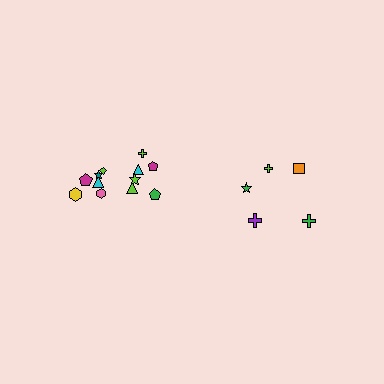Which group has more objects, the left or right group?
The left group.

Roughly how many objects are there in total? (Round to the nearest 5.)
Roughly 15 objects in total.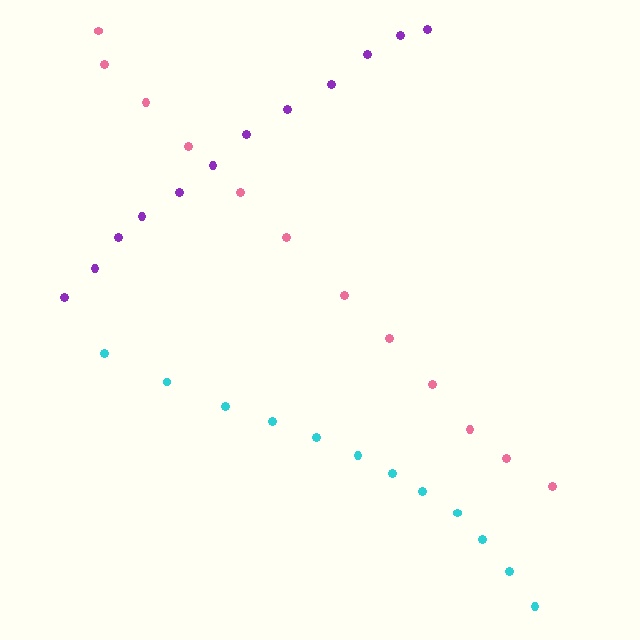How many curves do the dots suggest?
There are 3 distinct paths.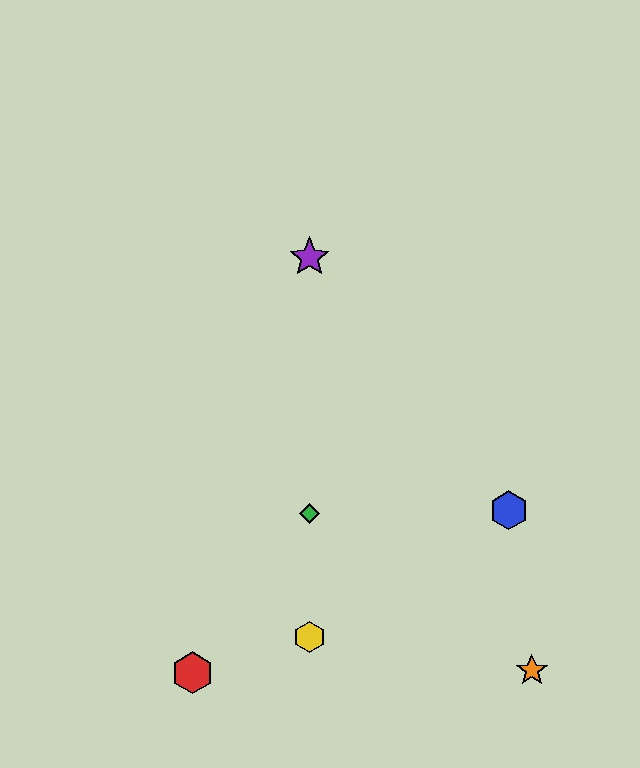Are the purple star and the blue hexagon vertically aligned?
No, the purple star is at x≈309 and the blue hexagon is at x≈509.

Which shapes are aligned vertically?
The green diamond, the yellow hexagon, the purple star are aligned vertically.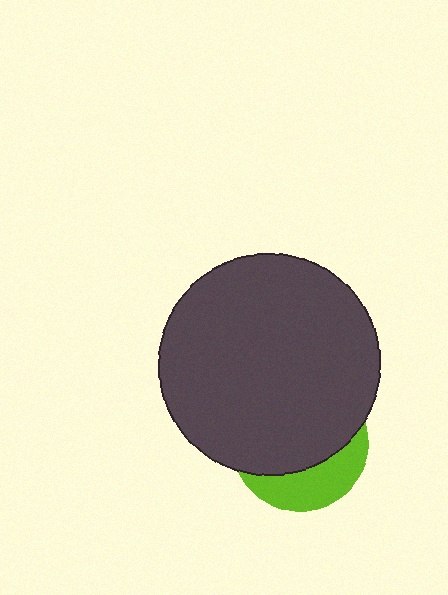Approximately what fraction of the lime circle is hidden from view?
Roughly 68% of the lime circle is hidden behind the dark gray circle.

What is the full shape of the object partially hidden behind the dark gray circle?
The partially hidden object is a lime circle.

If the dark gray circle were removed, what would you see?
You would see the complete lime circle.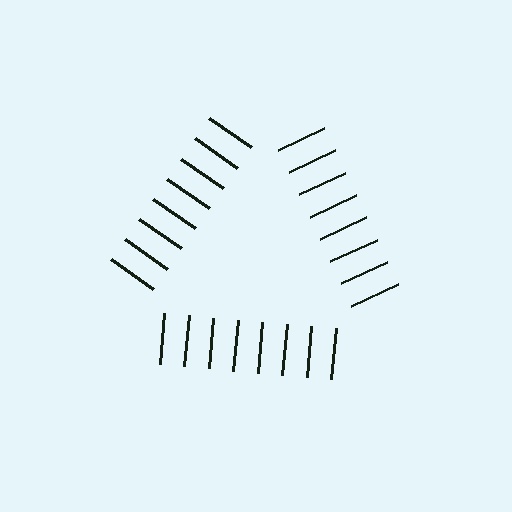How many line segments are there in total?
24 — 8 along each of the 3 edges.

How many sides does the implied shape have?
3 sides — the line-ends trace a triangle.